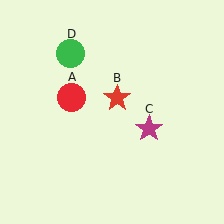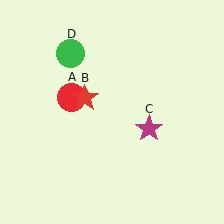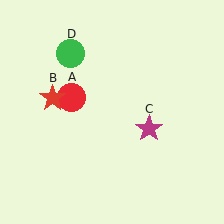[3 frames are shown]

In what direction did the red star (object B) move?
The red star (object B) moved left.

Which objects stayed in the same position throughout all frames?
Red circle (object A) and magenta star (object C) and green circle (object D) remained stationary.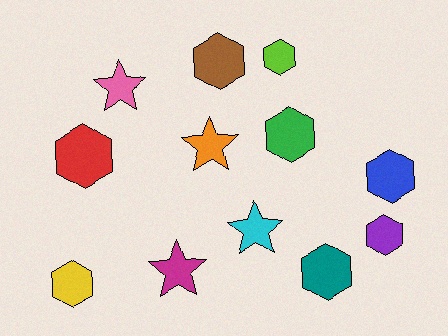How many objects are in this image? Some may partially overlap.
There are 12 objects.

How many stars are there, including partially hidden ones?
There are 4 stars.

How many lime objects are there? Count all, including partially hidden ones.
There is 1 lime object.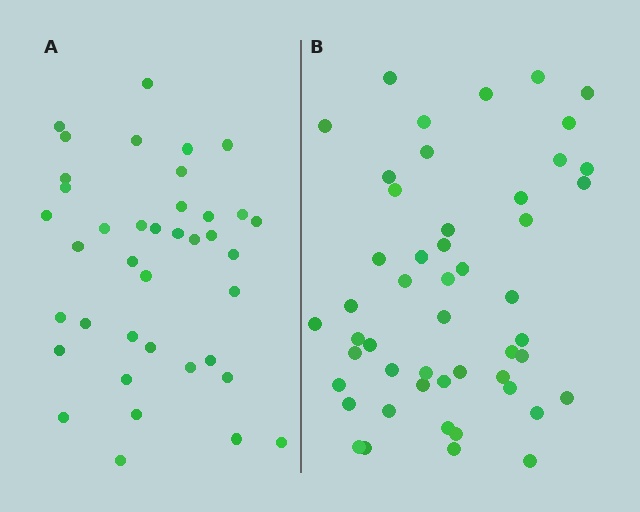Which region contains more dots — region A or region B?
Region B (the right region) has more dots.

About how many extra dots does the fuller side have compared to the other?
Region B has roughly 12 or so more dots than region A.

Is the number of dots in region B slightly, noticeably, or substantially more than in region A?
Region B has noticeably more, but not dramatically so. The ratio is roughly 1.3 to 1.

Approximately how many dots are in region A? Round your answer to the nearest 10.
About 40 dots. (The exact count is 39, which rounds to 40.)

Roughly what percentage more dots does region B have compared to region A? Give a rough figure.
About 30% more.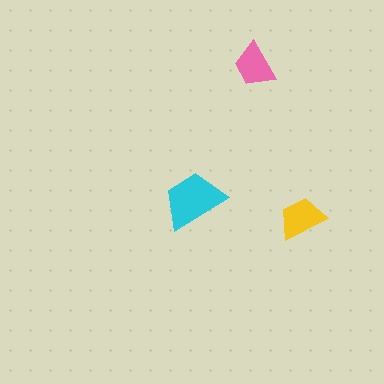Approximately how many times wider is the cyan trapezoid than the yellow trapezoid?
About 1.5 times wider.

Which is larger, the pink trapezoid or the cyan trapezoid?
The cyan one.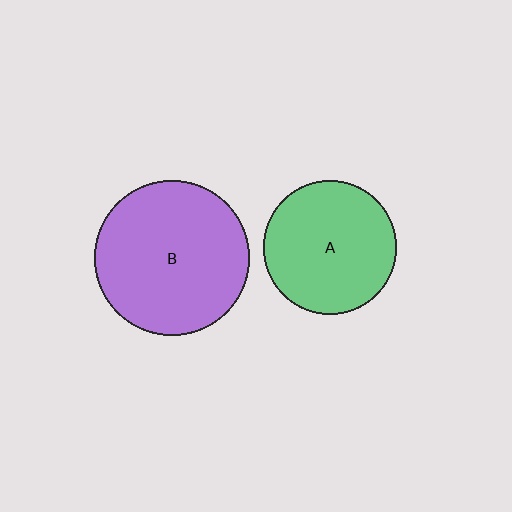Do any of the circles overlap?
No, none of the circles overlap.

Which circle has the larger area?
Circle B (purple).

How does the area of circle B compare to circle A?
Approximately 1.4 times.